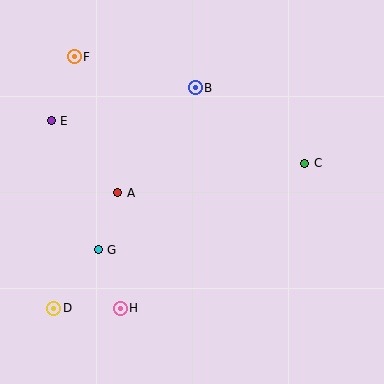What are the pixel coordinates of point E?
Point E is at (51, 121).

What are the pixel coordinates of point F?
Point F is at (74, 57).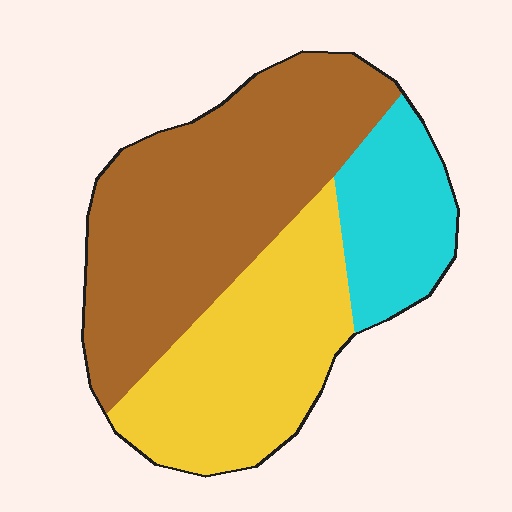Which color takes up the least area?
Cyan, at roughly 20%.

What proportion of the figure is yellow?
Yellow takes up about one third (1/3) of the figure.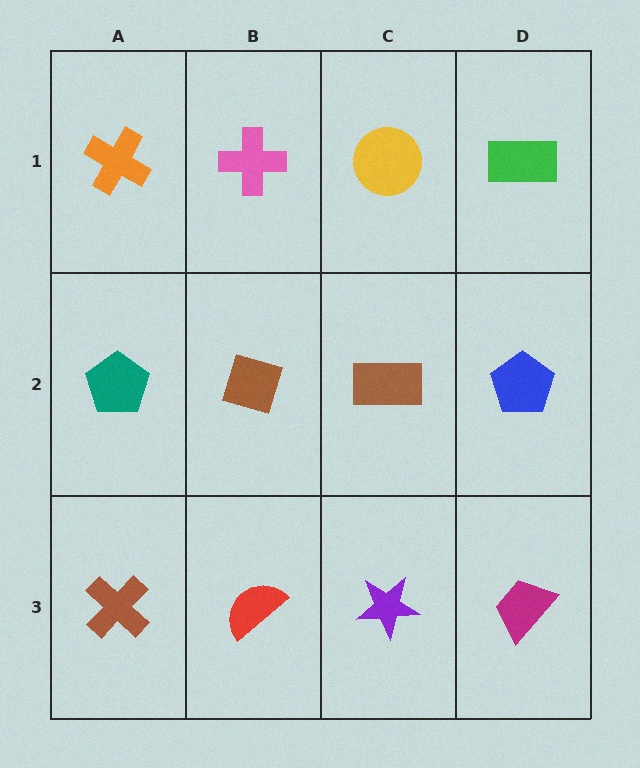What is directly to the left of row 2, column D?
A brown rectangle.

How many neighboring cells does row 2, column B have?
4.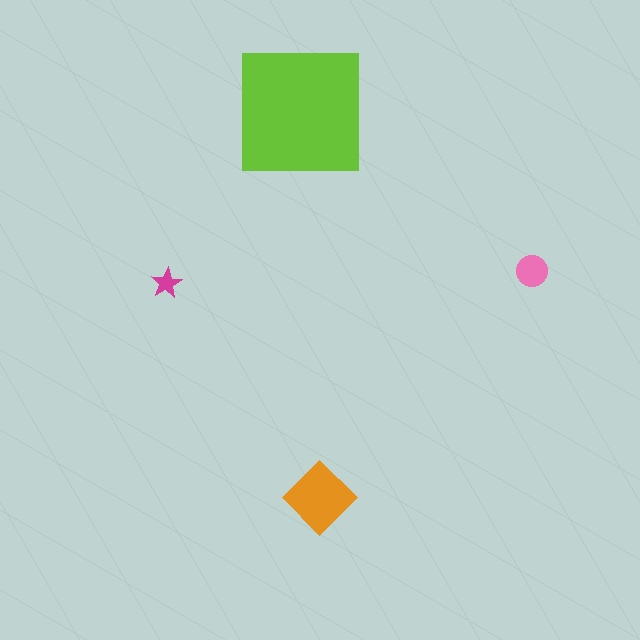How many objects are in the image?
There are 4 objects in the image.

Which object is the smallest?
The magenta star.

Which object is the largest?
The lime square.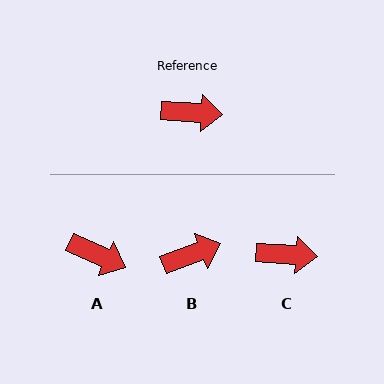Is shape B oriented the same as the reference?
No, it is off by about 24 degrees.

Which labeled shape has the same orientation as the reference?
C.